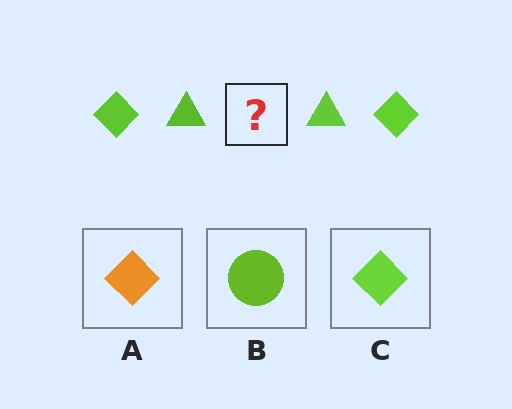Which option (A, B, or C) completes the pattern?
C.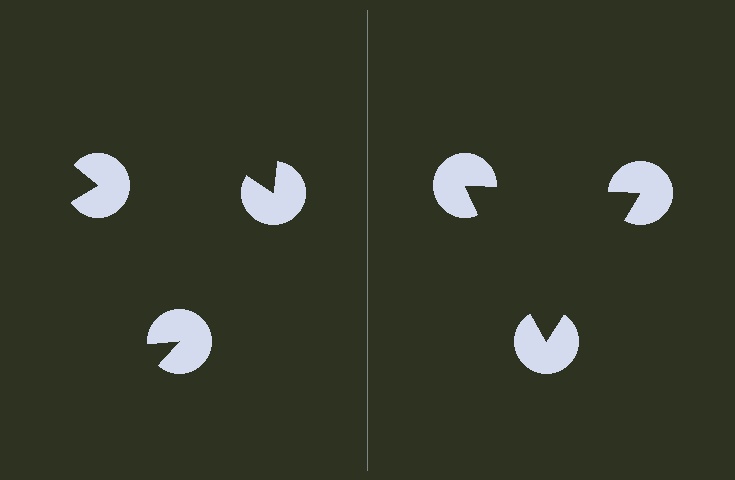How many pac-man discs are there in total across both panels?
6 — 3 on each side.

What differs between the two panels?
The pac-man discs are positioned identically on both sides; only the wedge orientations differ. On the right they align to a triangle; on the left they are misaligned.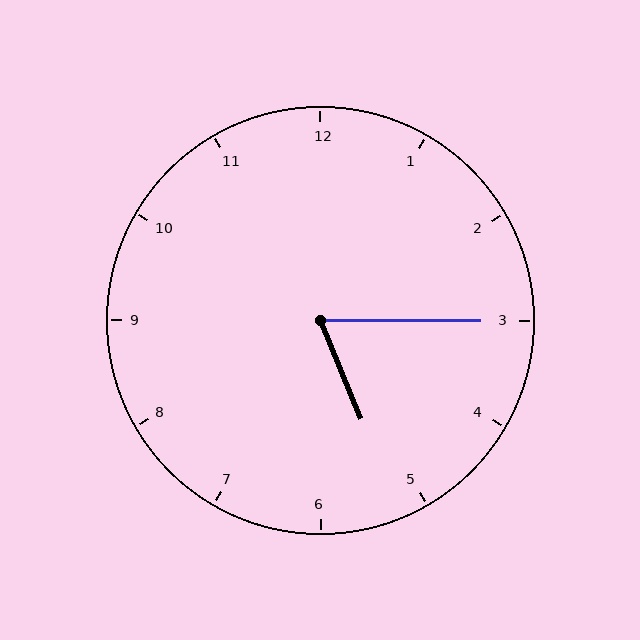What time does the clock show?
5:15.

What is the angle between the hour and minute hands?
Approximately 68 degrees.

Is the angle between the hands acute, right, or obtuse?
It is acute.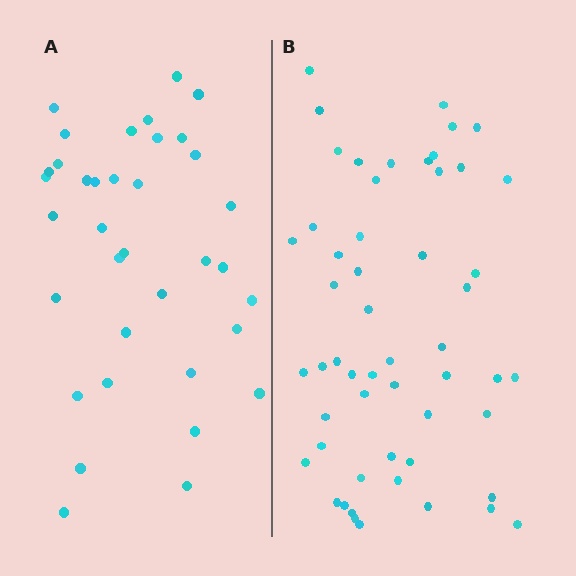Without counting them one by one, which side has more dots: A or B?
Region B (the right region) has more dots.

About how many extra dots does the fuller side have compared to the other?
Region B has approximately 20 more dots than region A.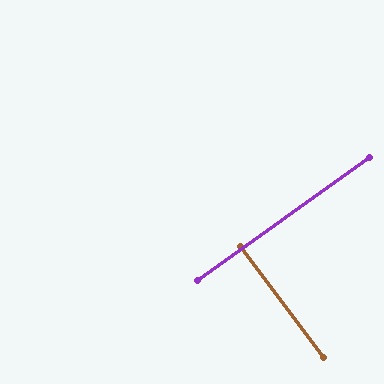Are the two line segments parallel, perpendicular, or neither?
Perpendicular — they meet at approximately 89°.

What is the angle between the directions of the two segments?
Approximately 89 degrees.